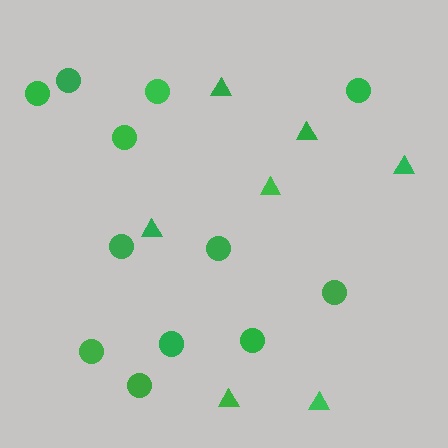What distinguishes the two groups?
There are 2 groups: one group of circles (12) and one group of triangles (7).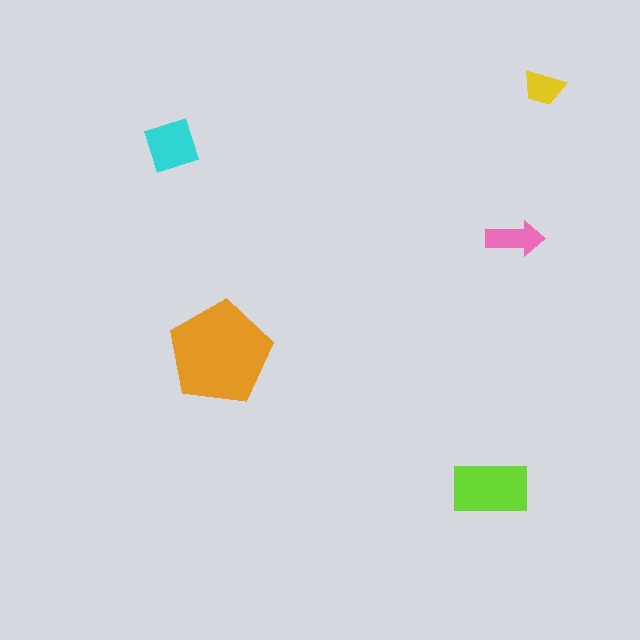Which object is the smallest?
The yellow trapezoid.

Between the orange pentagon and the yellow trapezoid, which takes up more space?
The orange pentagon.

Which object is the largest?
The orange pentagon.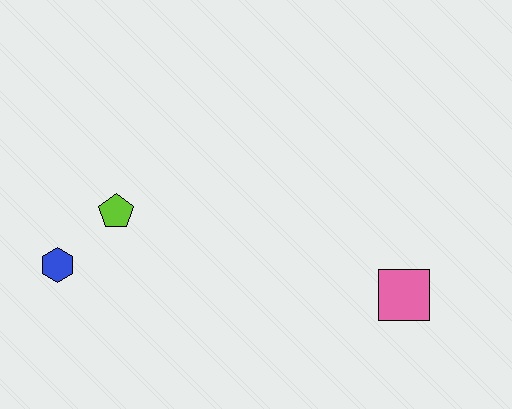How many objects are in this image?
There are 3 objects.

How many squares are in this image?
There is 1 square.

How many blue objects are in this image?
There is 1 blue object.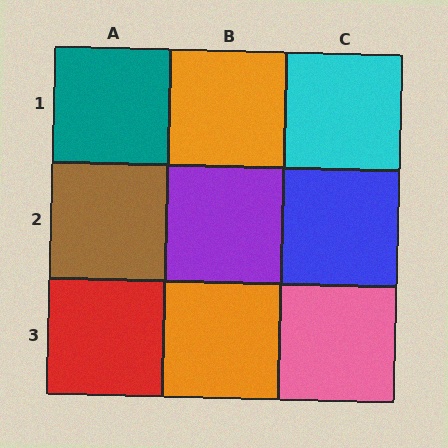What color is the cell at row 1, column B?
Orange.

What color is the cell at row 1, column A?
Teal.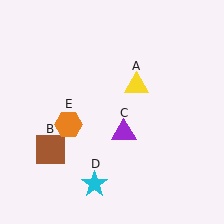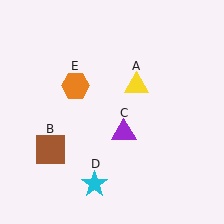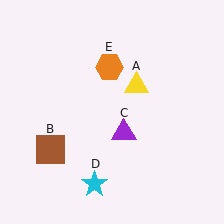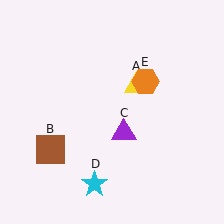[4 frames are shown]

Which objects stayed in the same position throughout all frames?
Yellow triangle (object A) and brown square (object B) and purple triangle (object C) and cyan star (object D) remained stationary.